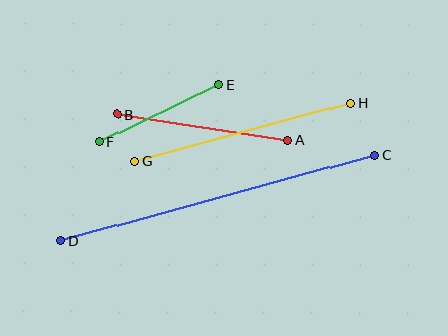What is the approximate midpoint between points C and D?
The midpoint is at approximately (218, 198) pixels.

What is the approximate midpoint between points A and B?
The midpoint is at approximately (203, 127) pixels.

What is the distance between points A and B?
The distance is approximately 172 pixels.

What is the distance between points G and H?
The distance is approximately 224 pixels.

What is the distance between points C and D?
The distance is approximately 326 pixels.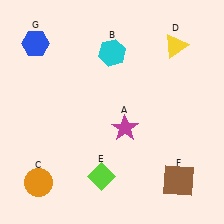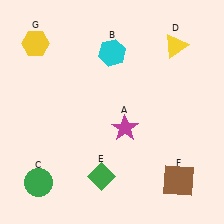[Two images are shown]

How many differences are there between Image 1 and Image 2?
There are 3 differences between the two images.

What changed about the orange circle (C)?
In Image 1, C is orange. In Image 2, it changed to green.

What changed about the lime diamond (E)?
In Image 1, E is lime. In Image 2, it changed to green.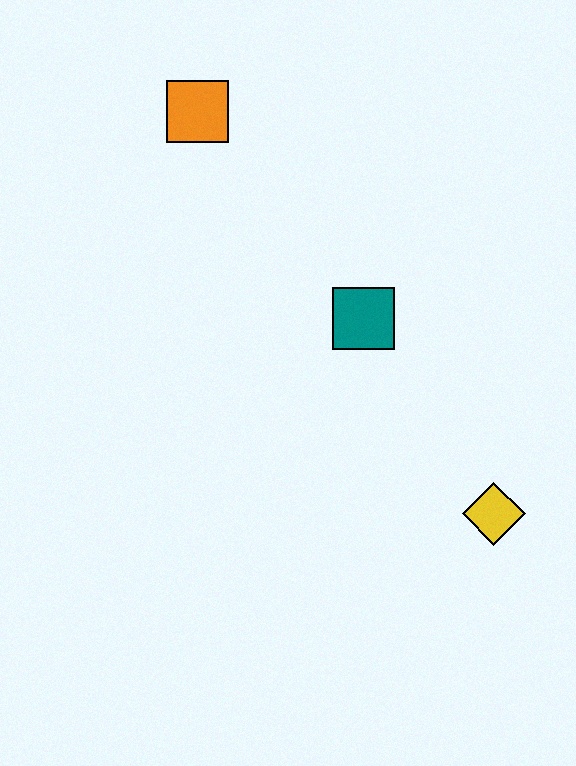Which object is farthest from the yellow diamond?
The orange square is farthest from the yellow diamond.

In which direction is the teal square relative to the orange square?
The teal square is below the orange square.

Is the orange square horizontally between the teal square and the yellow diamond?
No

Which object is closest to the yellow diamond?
The teal square is closest to the yellow diamond.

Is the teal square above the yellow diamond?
Yes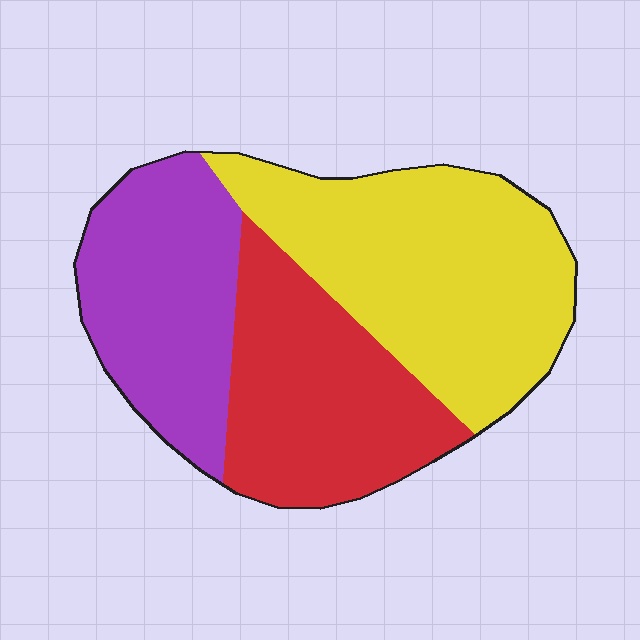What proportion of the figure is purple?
Purple covers around 30% of the figure.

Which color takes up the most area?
Yellow, at roughly 40%.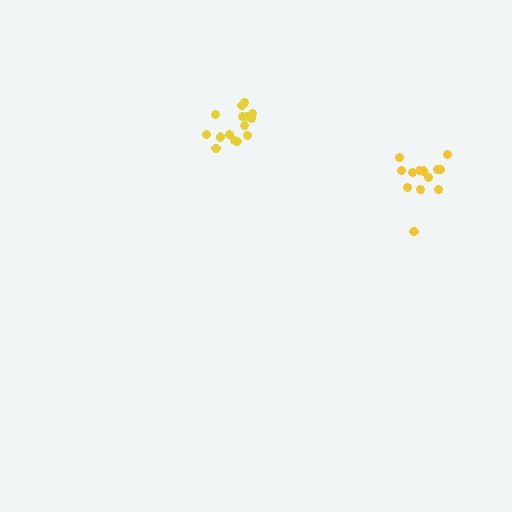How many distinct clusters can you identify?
There are 2 distinct clusters.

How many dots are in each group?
Group 1: 15 dots, Group 2: 13 dots (28 total).